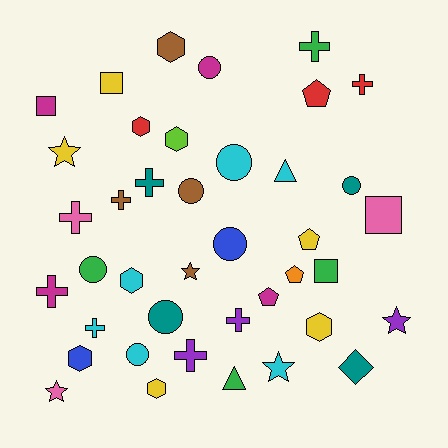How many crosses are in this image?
There are 9 crosses.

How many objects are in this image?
There are 40 objects.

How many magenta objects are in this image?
There are 4 magenta objects.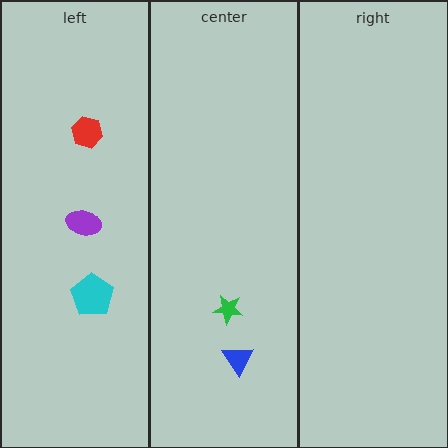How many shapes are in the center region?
2.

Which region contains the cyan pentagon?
The left region.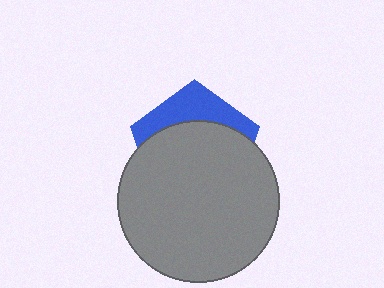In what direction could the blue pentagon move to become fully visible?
The blue pentagon could move up. That would shift it out from behind the gray circle entirely.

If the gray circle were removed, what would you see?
You would see the complete blue pentagon.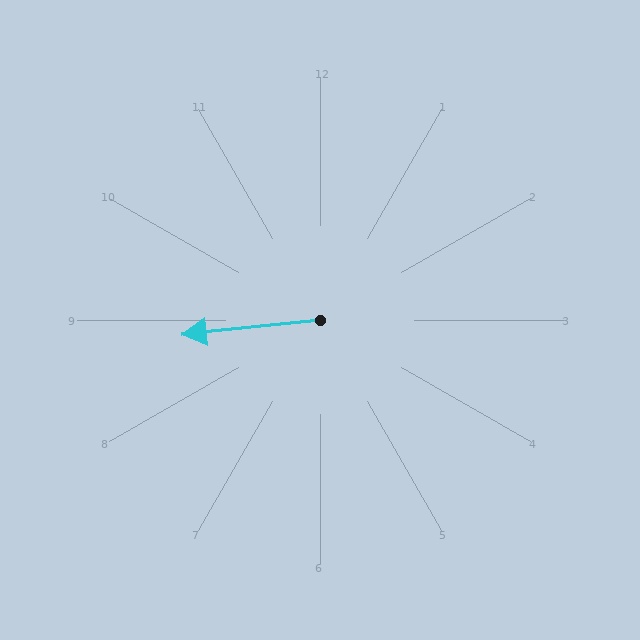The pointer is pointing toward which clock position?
Roughly 9 o'clock.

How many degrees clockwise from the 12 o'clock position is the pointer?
Approximately 264 degrees.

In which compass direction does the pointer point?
West.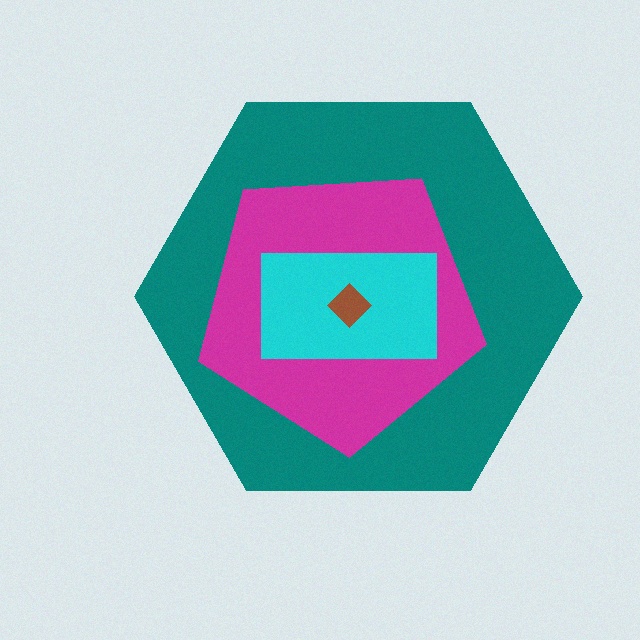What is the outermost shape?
The teal hexagon.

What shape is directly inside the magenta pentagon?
The cyan rectangle.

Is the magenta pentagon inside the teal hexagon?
Yes.